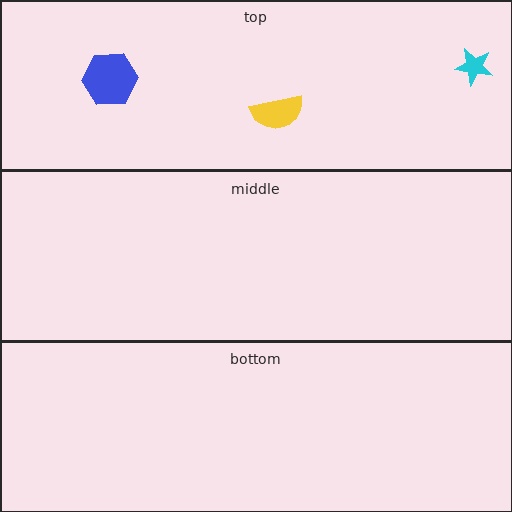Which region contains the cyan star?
The top region.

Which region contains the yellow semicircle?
The top region.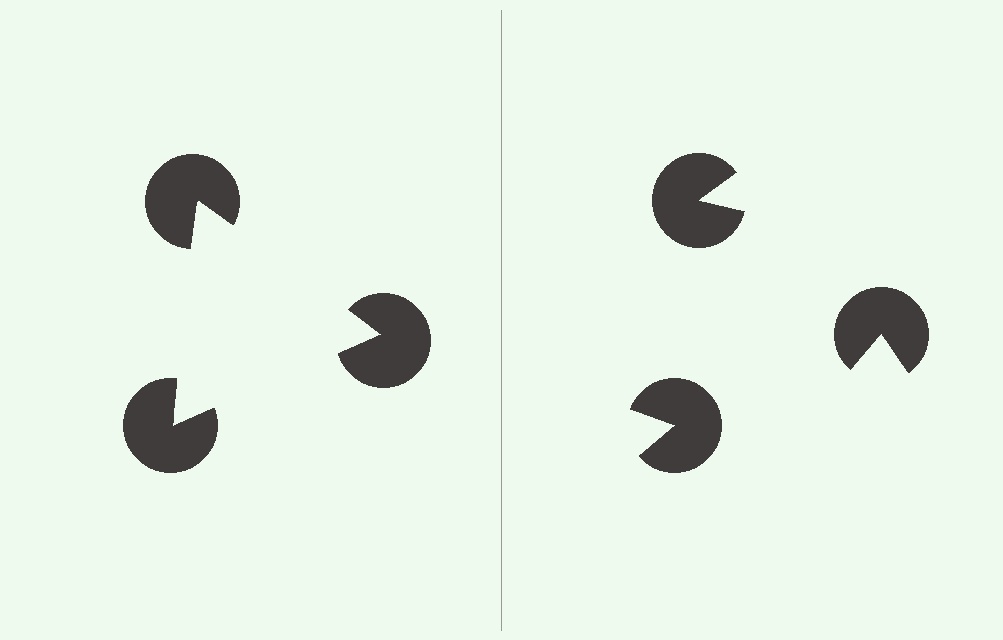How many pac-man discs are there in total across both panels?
6 — 3 on each side.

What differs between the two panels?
The pac-man discs are positioned identically on both sides; only the wedge orientations differ. On the left they align to a triangle; on the right they are misaligned.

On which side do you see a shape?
An illusory triangle appears on the left side. On the right side the wedge cuts are rotated, so no coherent shape forms.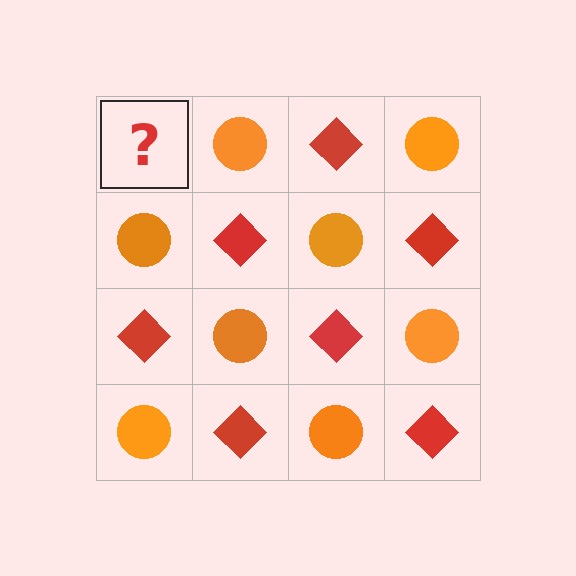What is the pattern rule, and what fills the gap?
The rule is that it alternates red diamond and orange circle in a checkerboard pattern. The gap should be filled with a red diamond.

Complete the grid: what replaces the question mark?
The question mark should be replaced with a red diamond.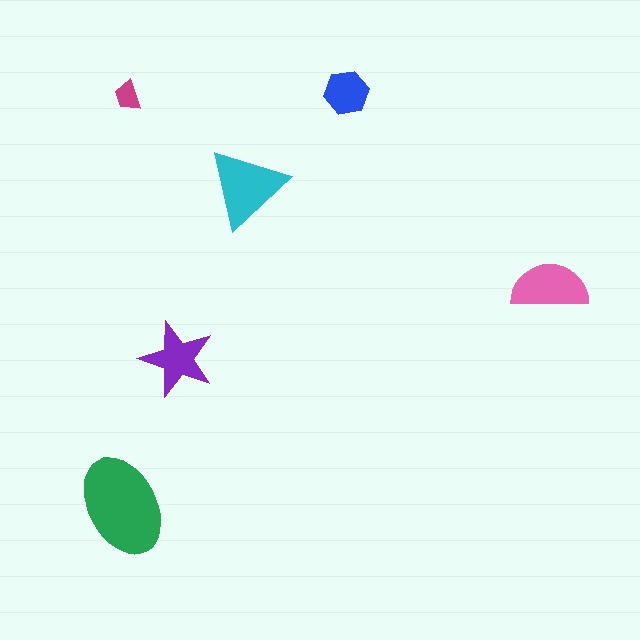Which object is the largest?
The green ellipse.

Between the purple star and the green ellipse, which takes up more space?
The green ellipse.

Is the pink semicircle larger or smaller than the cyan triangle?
Smaller.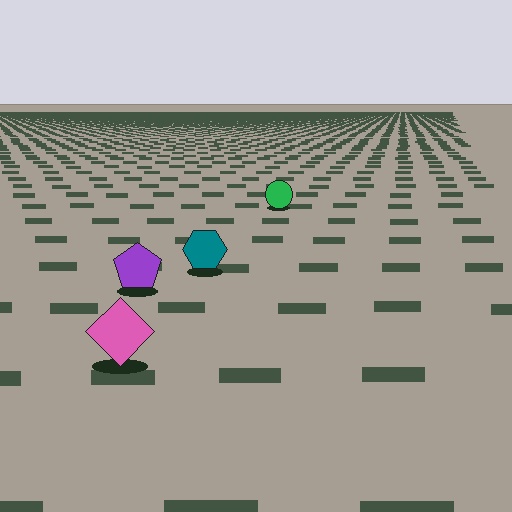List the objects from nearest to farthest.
From nearest to farthest: the pink diamond, the purple pentagon, the teal hexagon, the green circle.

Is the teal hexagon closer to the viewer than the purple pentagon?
No. The purple pentagon is closer — you can tell from the texture gradient: the ground texture is coarser near it.